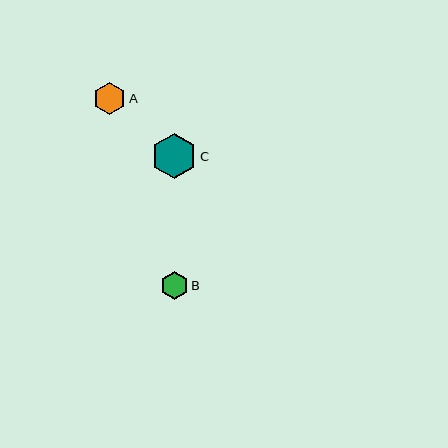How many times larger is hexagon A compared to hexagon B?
Hexagon A is approximately 1.2 times the size of hexagon B.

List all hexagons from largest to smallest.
From largest to smallest: C, A, B.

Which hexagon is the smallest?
Hexagon B is the smallest with a size of approximately 28 pixels.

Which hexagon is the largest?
Hexagon C is the largest with a size of approximately 46 pixels.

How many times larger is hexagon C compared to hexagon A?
Hexagon C is approximately 1.4 times the size of hexagon A.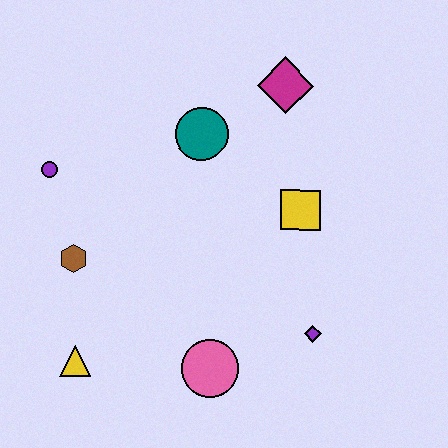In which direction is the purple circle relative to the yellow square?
The purple circle is to the left of the yellow square.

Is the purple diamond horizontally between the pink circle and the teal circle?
No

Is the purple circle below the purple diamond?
No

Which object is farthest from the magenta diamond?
The yellow triangle is farthest from the magenta diamond.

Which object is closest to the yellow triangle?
The brown hexagon is closest to the yellow triangle.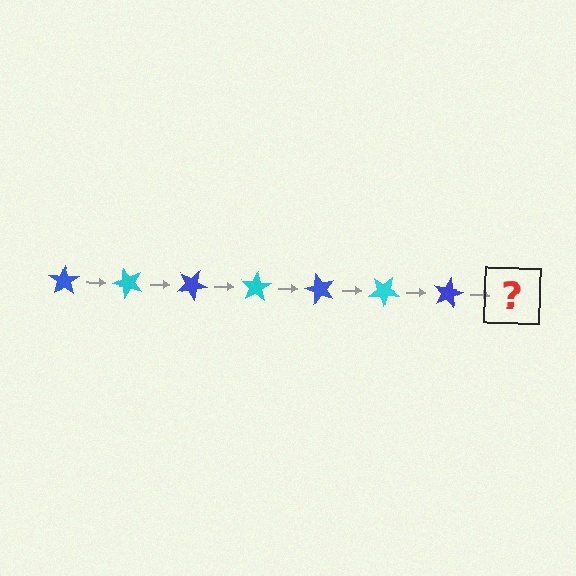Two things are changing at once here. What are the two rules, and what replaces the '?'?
The two rules are that it rotates 50 degrees each step and the color cycles through blue and cyan. The '?' should be a cyan star, rotated 350 degrees from the start.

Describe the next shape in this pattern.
It should be a cyan star, rotated 350 degrees from the start.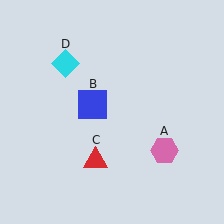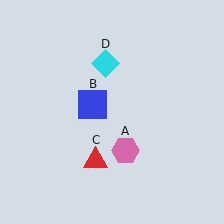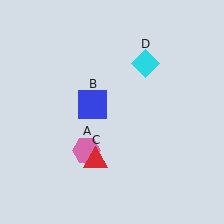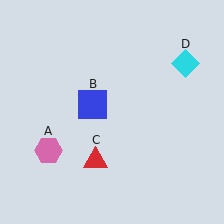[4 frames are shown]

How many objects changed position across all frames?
2 objects changed position: pink hexagon (object A), cyan diamond (object D).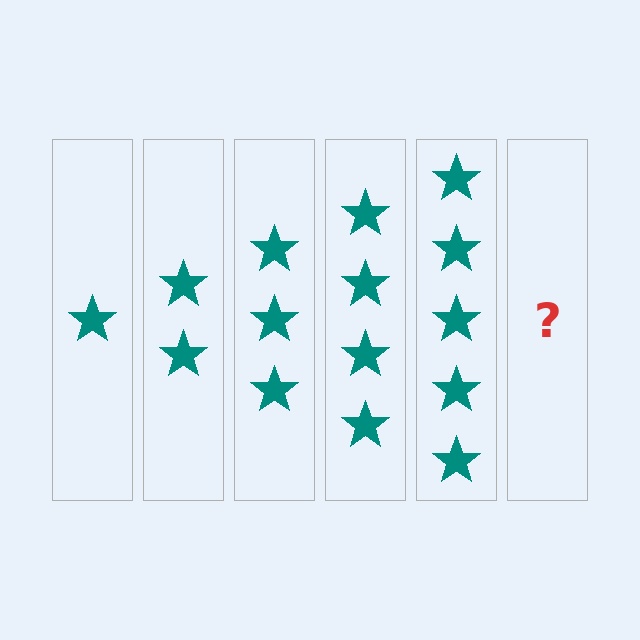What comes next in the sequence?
The next element should be 6 stars.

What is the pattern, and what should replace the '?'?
The pattern is that each step adds one more star. The '?' should be 6 stars.